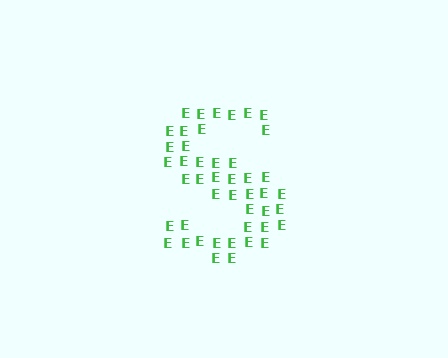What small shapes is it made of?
It is made of small letter E's.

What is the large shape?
The large shape is the letter S.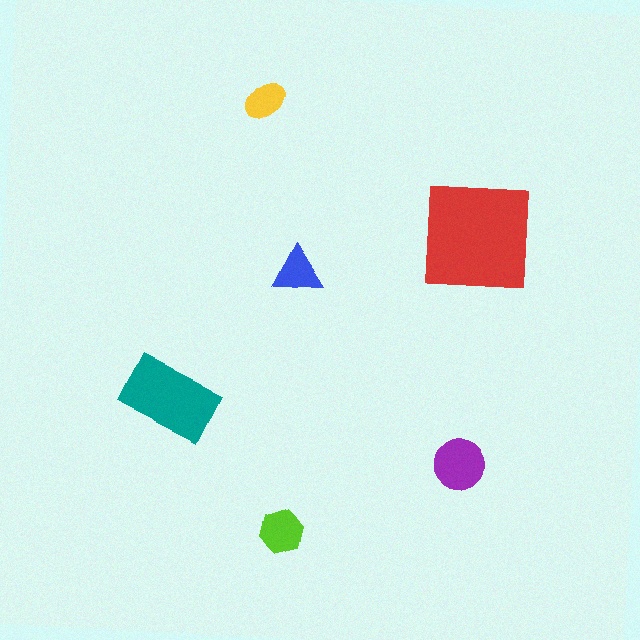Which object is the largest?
The red square.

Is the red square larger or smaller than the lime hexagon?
Larger.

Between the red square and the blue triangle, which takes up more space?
The red square.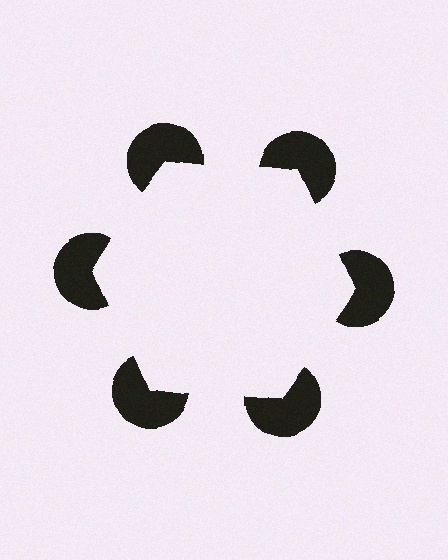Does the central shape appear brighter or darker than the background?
It typically appears slightly brighter than the background, even though no actual brightness change is drawn.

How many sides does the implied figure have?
6 sides.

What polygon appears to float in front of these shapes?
An illusory hexagon — its edges are inferred from the aligned wedge cuts in the pac-man discs, not physically drawn.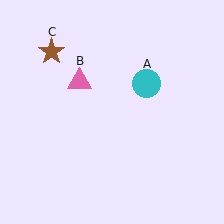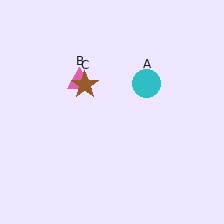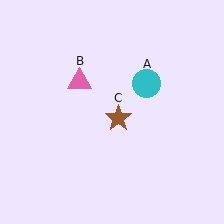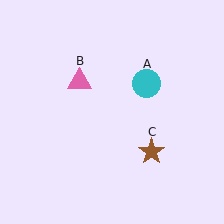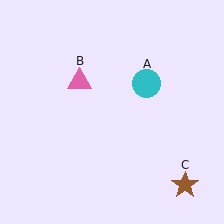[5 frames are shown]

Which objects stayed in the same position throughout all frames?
Cyan circle (object A) and pink triangle (object B) remained stationary.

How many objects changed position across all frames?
1 object changed position: brown star (object C).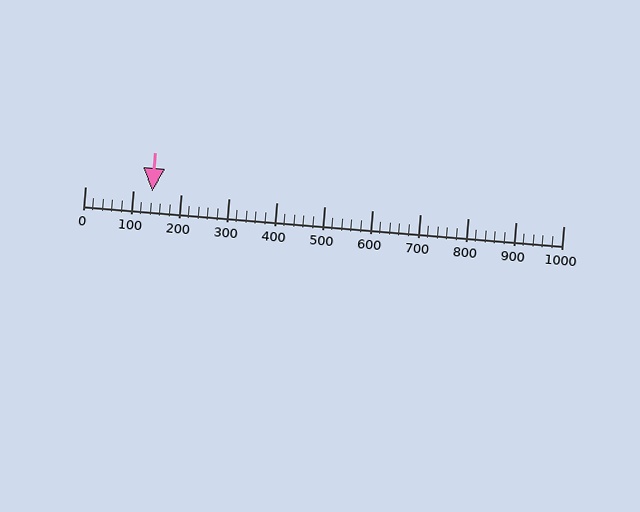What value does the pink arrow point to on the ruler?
The pink arrow points to approximately 140.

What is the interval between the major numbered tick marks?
The major tick marks are spaced 100 units apart.